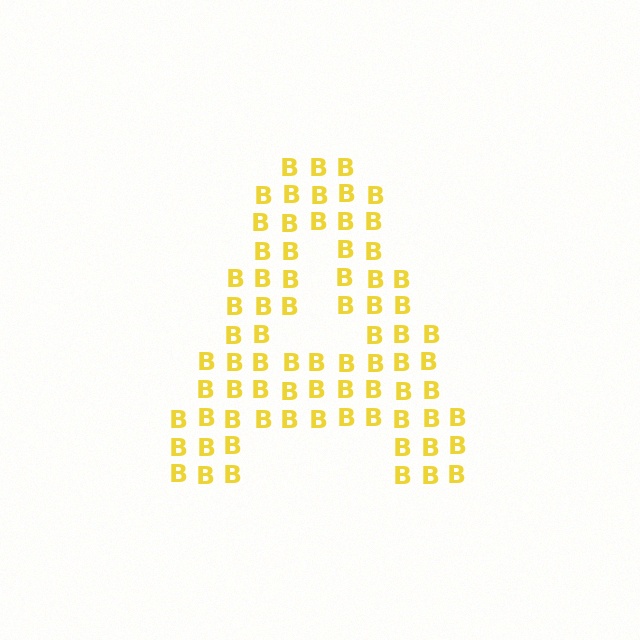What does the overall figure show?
The overall figure shows the letter A.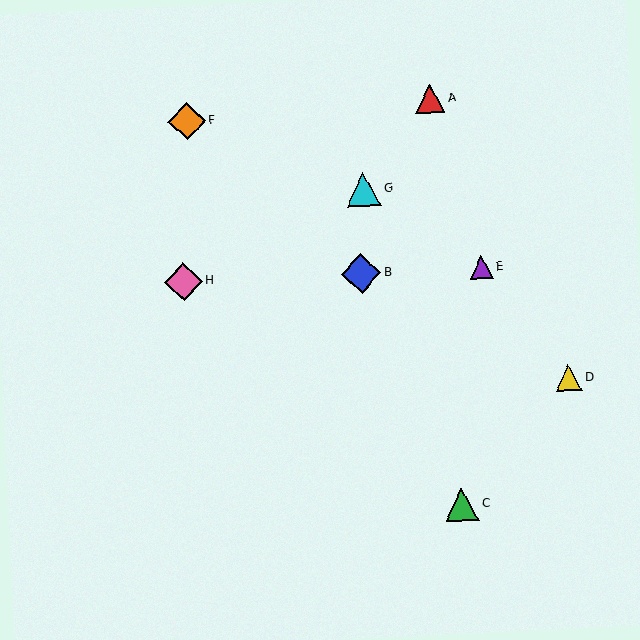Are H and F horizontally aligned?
No, H is at y≈282 and F is at y≈121.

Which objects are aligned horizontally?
Objects B, E, H are aligned horizontally.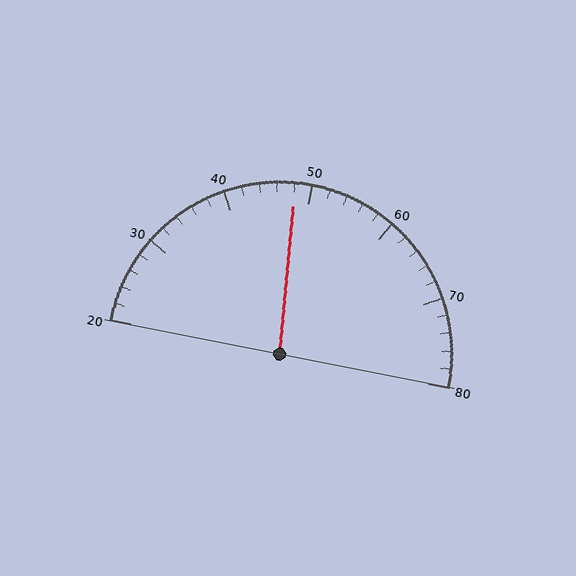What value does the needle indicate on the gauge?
The needle indicates approximately 48.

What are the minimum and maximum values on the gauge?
The gauge ranges from 20 to 80.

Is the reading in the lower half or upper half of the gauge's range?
The reading is in the lower half of the range (20 to 80).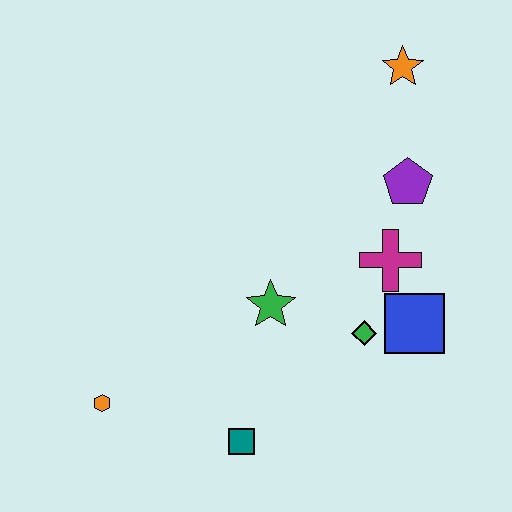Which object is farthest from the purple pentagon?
The orange hexagon is farthest from the purple pentagon.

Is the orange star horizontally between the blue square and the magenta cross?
Yes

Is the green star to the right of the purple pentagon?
No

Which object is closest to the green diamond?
The blue square is closest to the green diamond.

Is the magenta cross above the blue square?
Yes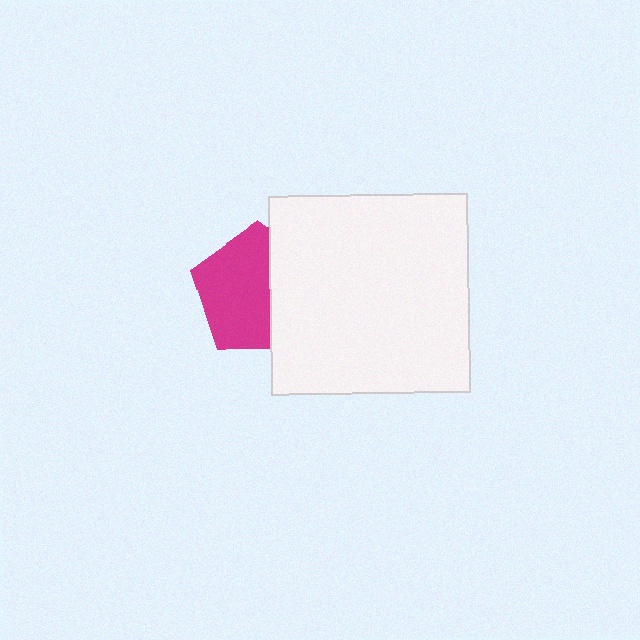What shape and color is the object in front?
The object in front is a white square.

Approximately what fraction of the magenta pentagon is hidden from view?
Roughly 39% of the magenta pentagon is hidden behind the white square.